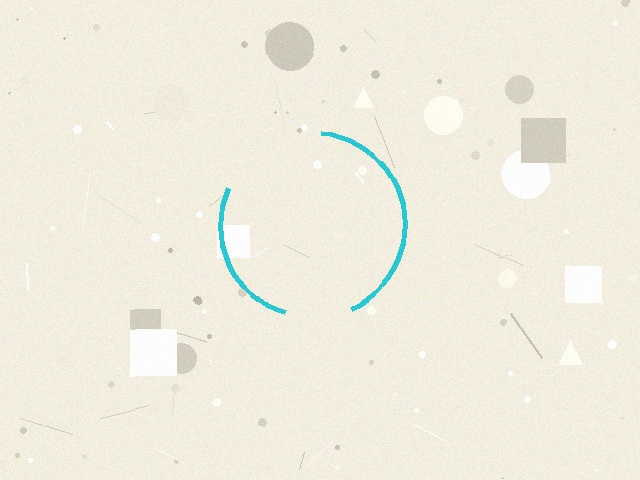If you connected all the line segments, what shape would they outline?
They would outline a circle.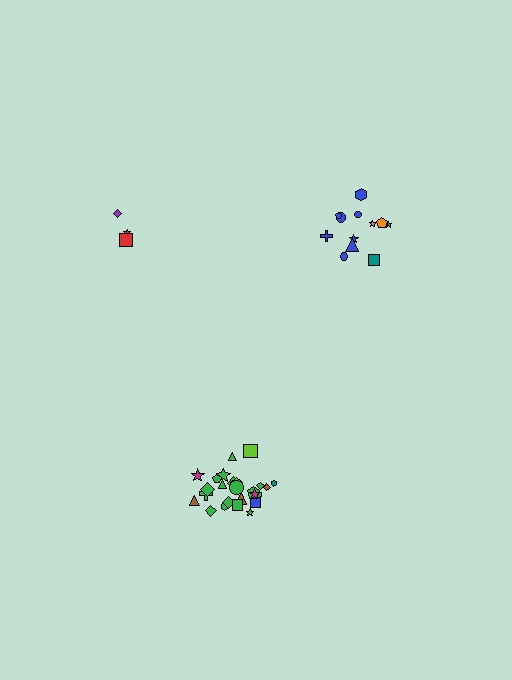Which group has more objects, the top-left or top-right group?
The top-right group.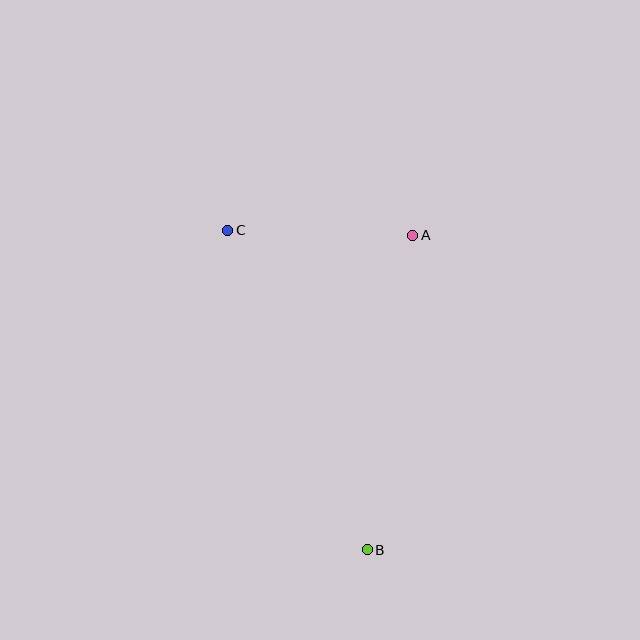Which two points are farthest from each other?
Points B and C are farthest from each other.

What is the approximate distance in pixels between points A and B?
The distance between A and B is approximately 318 pixels.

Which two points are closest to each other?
Points A and C are closest to each other.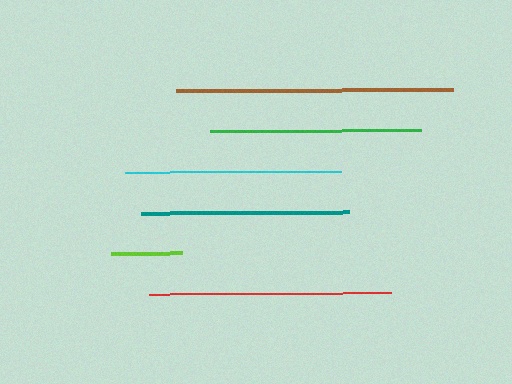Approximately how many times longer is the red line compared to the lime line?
The red line is approximately 3.4 times the length of the lime line.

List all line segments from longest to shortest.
From longest to shortest: brown, red, cyan, green, teal, lime.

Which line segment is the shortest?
The lime line is the shortest at approximately 71 pixels.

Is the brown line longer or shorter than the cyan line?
The brown line is longer than the cyan line.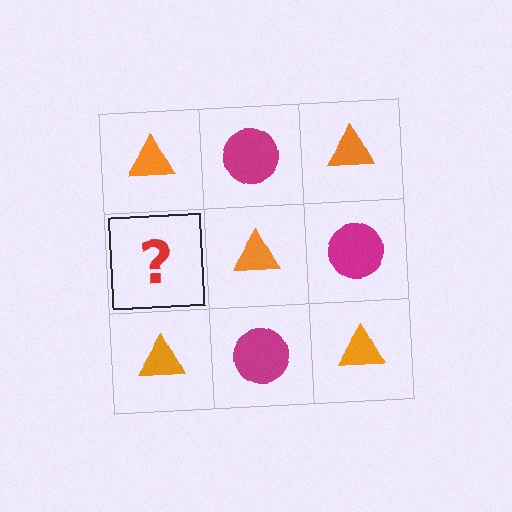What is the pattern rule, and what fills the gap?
The rule is that it alternates orange triangle and magenta circle in a checkerboard pattern. The gap should be filled with a magenta circle.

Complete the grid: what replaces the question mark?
The question mark should be replaced with a magenta circle.